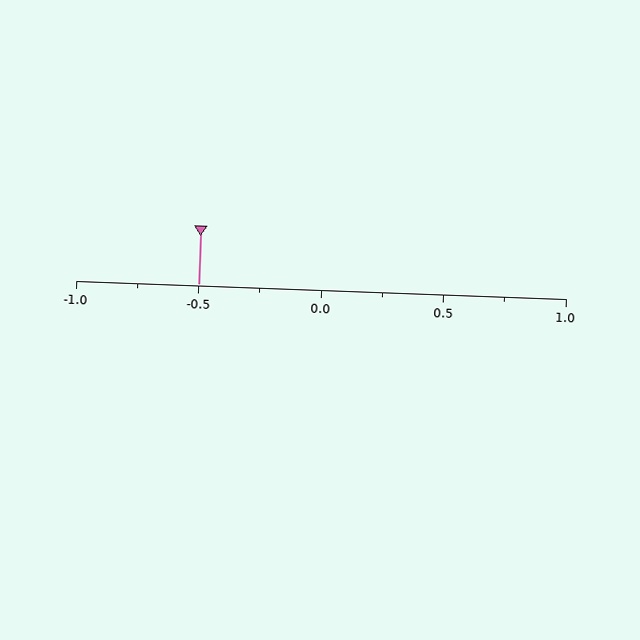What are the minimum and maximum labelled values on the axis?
The axis runs from -1.0 to 1.0.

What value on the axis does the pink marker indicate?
The marker indicates approximately -0.5.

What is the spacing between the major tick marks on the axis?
The major ticks are spaced 0.5 apart.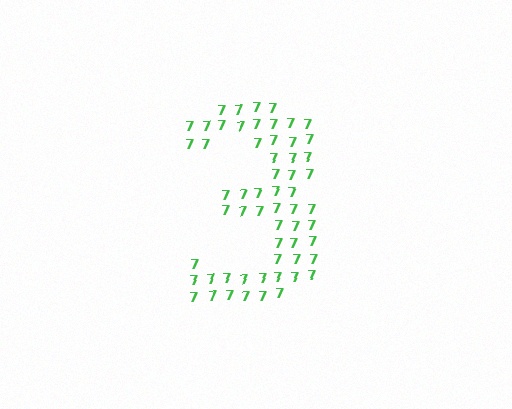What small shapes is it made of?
It is made of small digit 7's.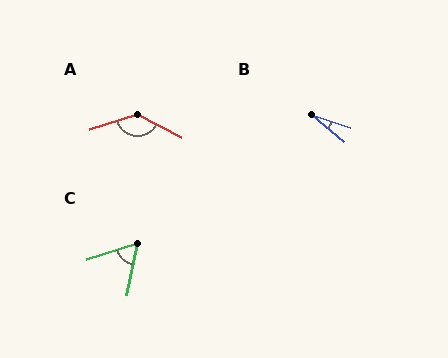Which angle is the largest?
A, at approximately 135 degrees.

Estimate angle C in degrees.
Approximately 60 degrees.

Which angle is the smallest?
B, at approximately 21 degrees.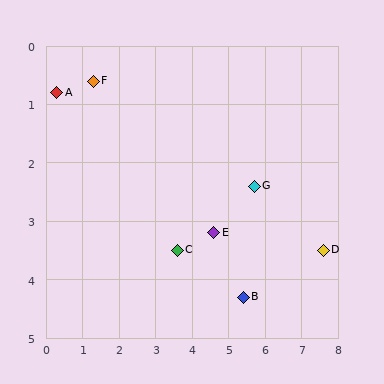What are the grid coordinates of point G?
Point G is at approximately (5.7, 2.4).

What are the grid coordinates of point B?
Point B is at approximately (5.4, 4.3).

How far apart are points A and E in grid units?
Points A and E are about 4.9 grid units apart.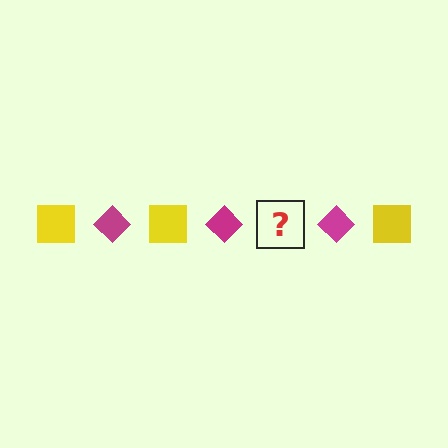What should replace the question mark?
The question mark should be replaced with a yellow square.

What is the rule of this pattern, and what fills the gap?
The rule is that the pattern alternates between yellow square and magenta diamond. The gap should be filled with a yellow square.